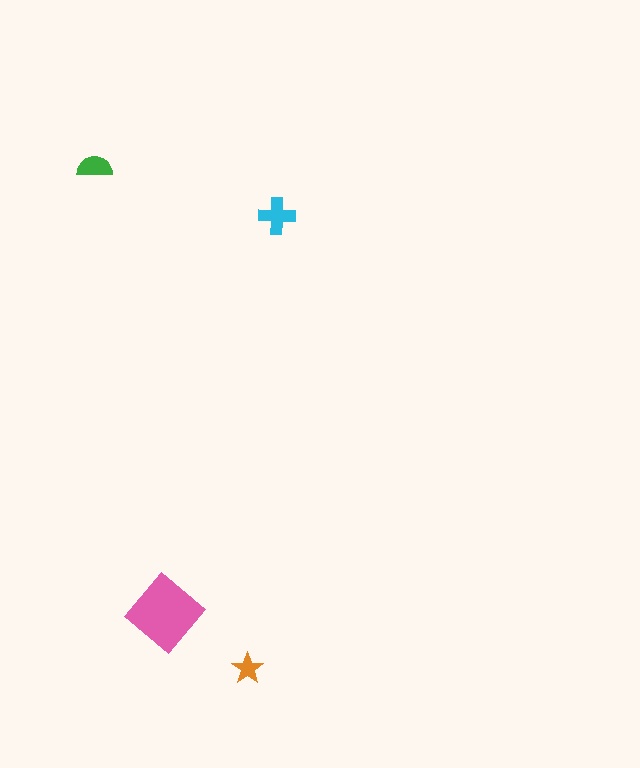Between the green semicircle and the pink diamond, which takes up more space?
The pink diamond.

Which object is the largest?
The pink diamond.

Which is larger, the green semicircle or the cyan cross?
The cyan cross.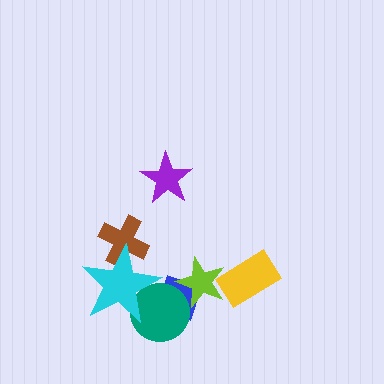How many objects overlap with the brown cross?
1 object overlaps with the brown cross.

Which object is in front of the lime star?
The yellow rectangle is in front of the lime star.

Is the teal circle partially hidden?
Yes, it is partially covered by another shape.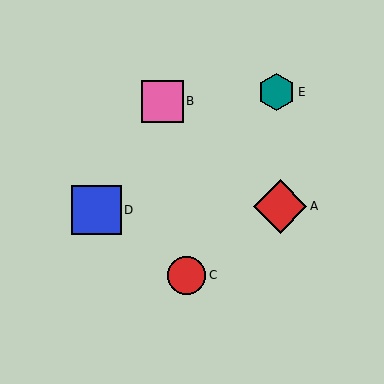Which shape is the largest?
The red diamond (labeled A) is the largest.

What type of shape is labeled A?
Shape A is a red diamond.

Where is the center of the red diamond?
The center of the red diamond is at (280, 206).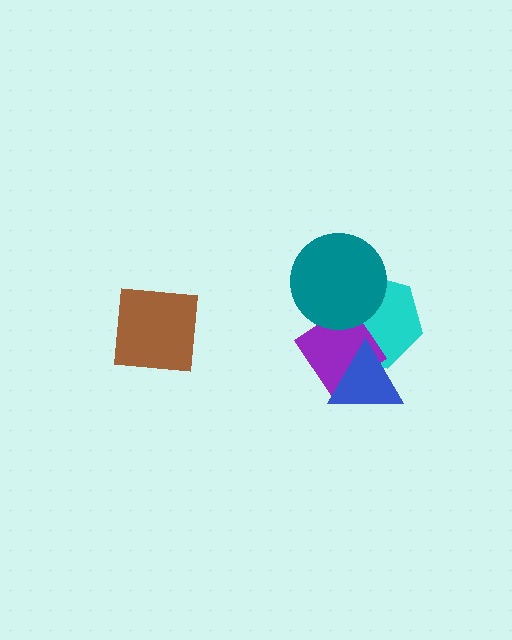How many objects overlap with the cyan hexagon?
3 objects overlap with the cyan hexagon.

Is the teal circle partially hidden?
No, no other shape covers it.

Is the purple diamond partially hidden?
Yes, it is partially covered by another shape.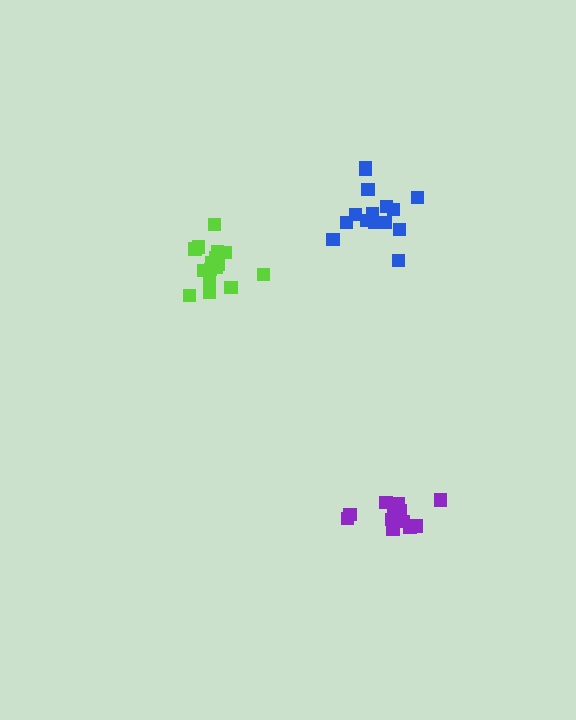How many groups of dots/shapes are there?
There are 3 groups.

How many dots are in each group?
Group 1: 16 dots, Group 2: 16 dots, Group 3: 13 dots (45 total).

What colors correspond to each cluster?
The clusters are colored: blue, lime, purple.